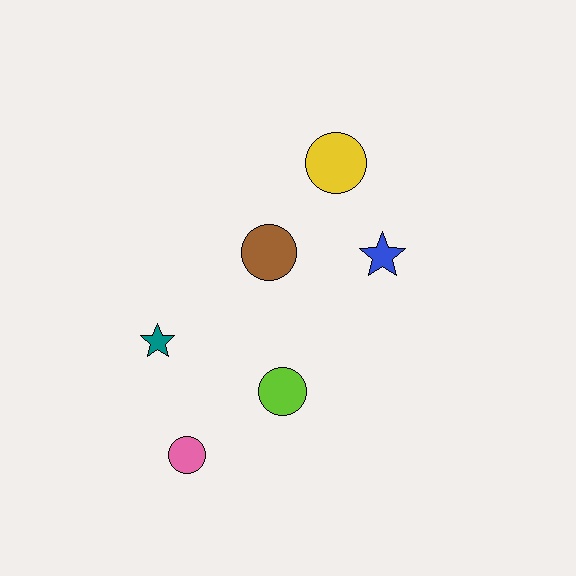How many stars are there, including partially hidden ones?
There are 2 stars.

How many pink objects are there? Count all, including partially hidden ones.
There is 1 pink object.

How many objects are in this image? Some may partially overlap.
There are 6 objects.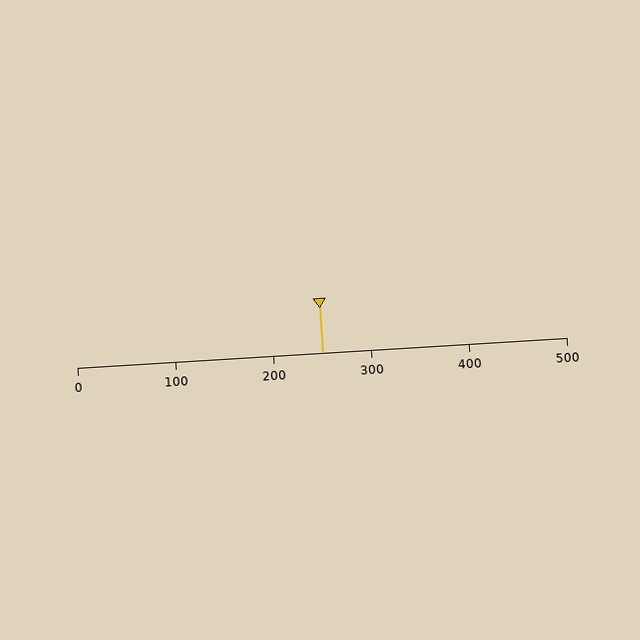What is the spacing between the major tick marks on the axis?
The major ticks are spaced 100 apart.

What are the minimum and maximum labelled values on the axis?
The axis runs from 0 to 500.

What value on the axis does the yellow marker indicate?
The marker indicates approximately 250.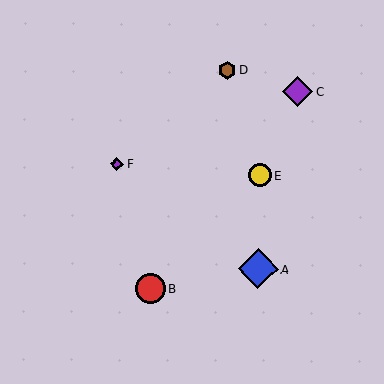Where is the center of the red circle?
The center of the red circle is at (151, 289).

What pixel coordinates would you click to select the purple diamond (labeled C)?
Click at (297, 91) to select the purple diamond C.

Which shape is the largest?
The blue diamond (labeled A) is the largest.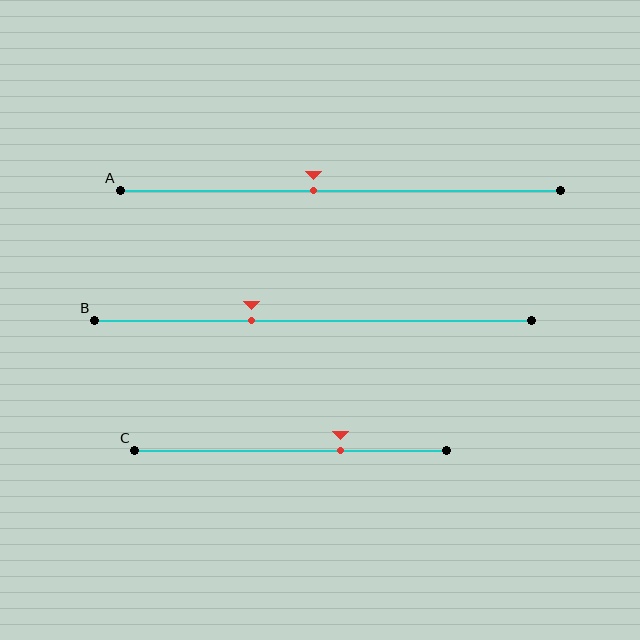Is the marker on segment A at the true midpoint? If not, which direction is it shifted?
No, the marker on segment A is shifted to the left by about 6% of the segment length.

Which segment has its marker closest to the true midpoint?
Segment A has its marker closest to the true midpoint.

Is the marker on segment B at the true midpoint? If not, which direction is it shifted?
No, the marker on segment B is shifted to the left by about 14% of the segment length.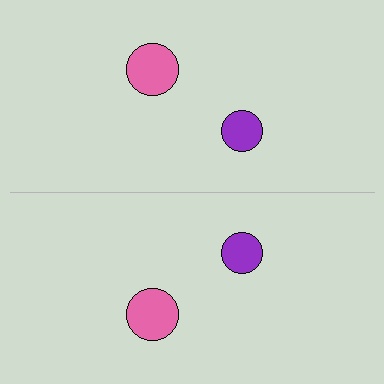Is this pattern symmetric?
Yes, this pattern has bilateral (reflection) symmetry.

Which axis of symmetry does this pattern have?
The pattern has a horizontal axis of symmetry running through the center of the image.